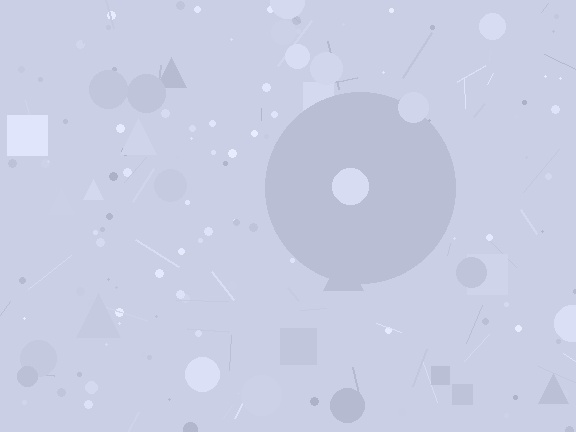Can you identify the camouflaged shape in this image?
The camouflaged shape is a circle.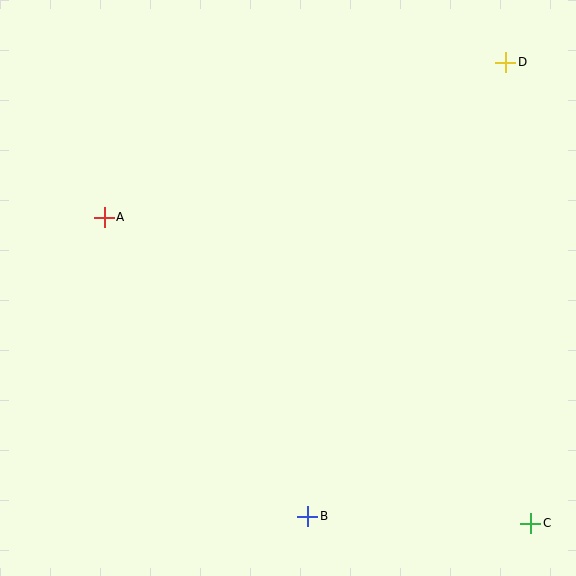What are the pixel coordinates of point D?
Point D is at (506, 62).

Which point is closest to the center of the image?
Point A at (104, 217) is closest to the center.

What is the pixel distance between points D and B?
The distance between D and B is 495 pixels.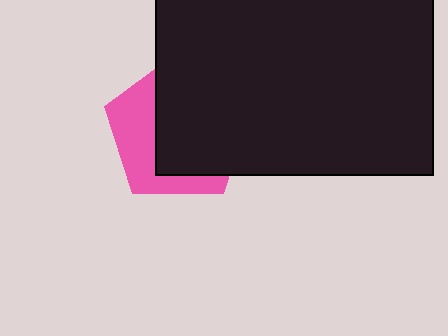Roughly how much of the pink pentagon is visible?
A small part of it is visible (roughly 38%).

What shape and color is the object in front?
The object in front is a black rectangle.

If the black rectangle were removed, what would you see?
You would see the complete pink pentagon.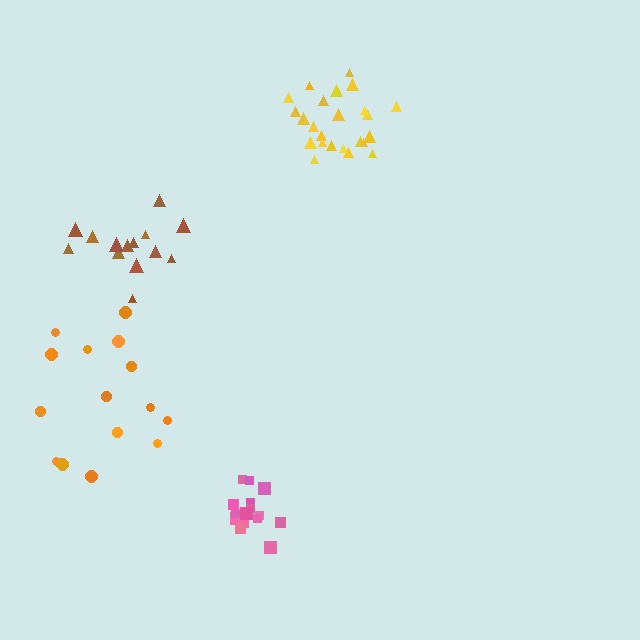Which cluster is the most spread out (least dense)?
Orange.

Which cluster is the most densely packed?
Pink.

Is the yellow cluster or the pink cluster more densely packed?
Pink.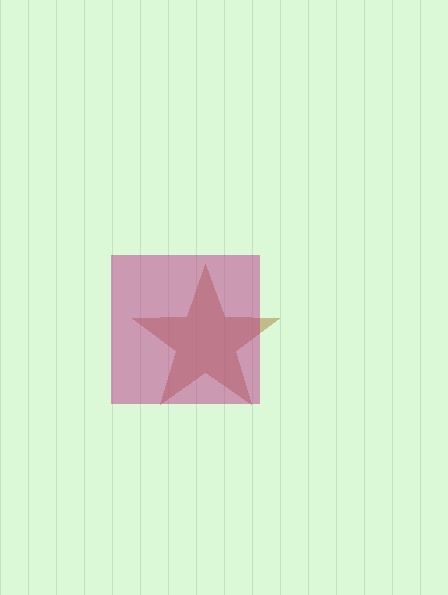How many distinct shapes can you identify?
There are 2 distinct shapes: a brown star, a magenta square.